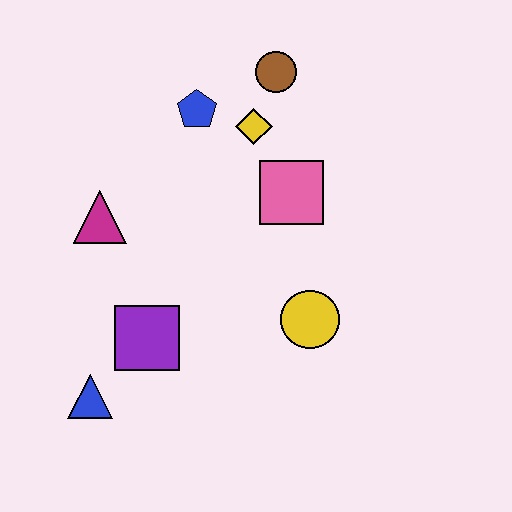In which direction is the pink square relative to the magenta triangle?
The pink square is to the right of the magenta triangle.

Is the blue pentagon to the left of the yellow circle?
Yes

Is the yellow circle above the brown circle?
No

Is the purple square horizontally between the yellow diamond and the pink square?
No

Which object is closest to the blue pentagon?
The yellow diamond is closest to the blue pentagon.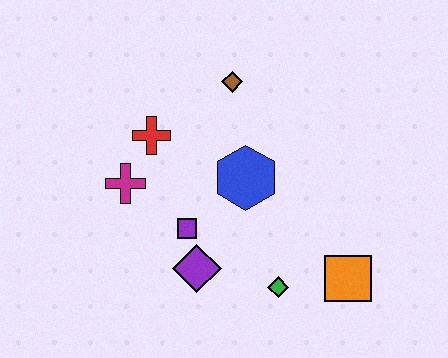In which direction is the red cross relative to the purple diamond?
The red cross is above the purple diamond.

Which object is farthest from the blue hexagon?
The orange square is farthest from the blue hexagon.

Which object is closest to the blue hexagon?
The purple square is closest to the blue hexagon.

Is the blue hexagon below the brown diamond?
Yes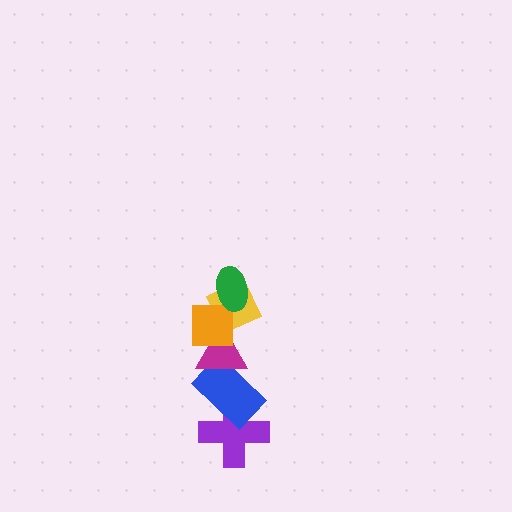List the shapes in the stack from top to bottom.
From top to bottom: the green ellipse, the orange square, the yellow diamond, the magenta triangle, the blue rectangle, the purple cross.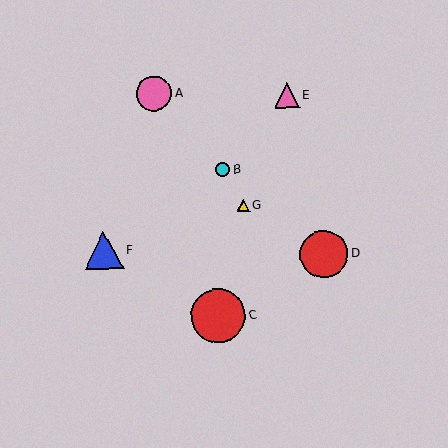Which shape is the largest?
The red circle (labeled C) is the largest.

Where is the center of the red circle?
The center of the red circle is at (218, 316).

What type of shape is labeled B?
Shape B is a cyan circle.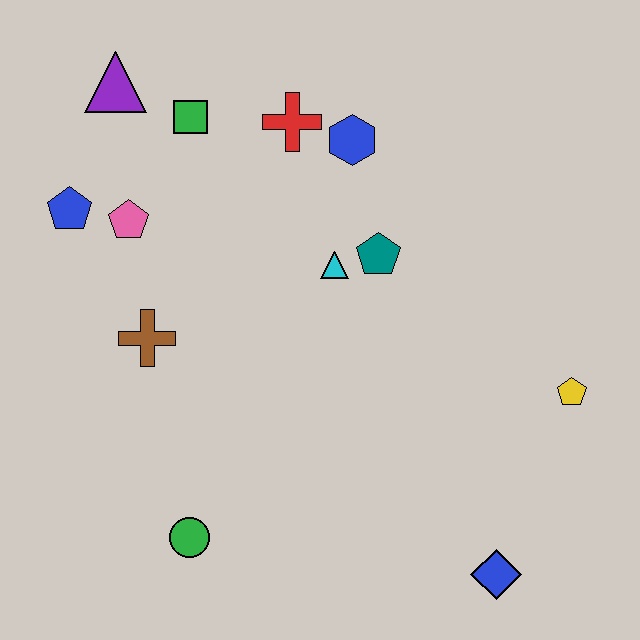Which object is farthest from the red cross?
The blue diamond is farthest from the red cross.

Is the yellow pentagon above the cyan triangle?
No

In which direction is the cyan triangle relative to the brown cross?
The cyan triangle is to the right of the brown cross.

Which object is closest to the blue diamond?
The yellow pentagon is closest to the blue diamond.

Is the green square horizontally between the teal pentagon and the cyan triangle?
No